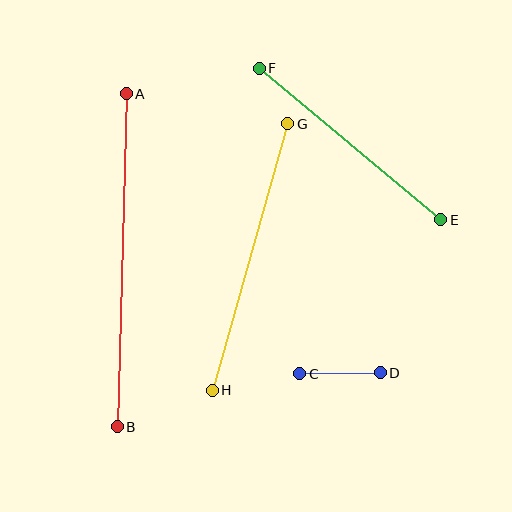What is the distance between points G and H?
The distance is approximately 277 pixels.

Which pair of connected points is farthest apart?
Points A and B are farthest apart.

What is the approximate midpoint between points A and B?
The midpoint is at approximately (122, 260) pixels.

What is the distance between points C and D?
The distance is approximately 80 pixels.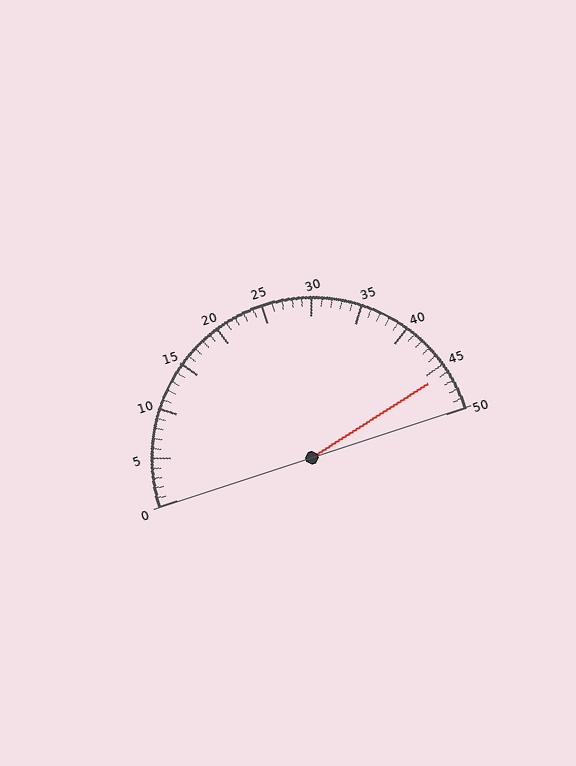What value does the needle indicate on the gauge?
The needle indicates approximately 46.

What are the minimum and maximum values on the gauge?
The gauge ranges from 0 to 50.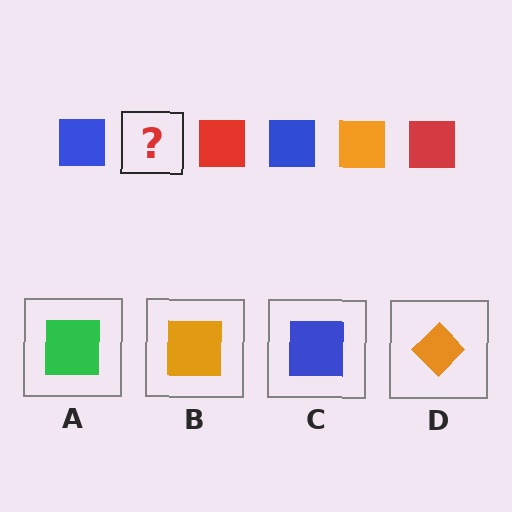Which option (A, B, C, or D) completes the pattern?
B.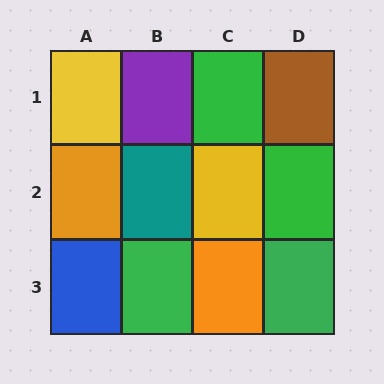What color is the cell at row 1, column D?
Brown.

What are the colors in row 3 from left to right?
Blue, green, orange, green.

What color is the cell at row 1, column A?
Yellow.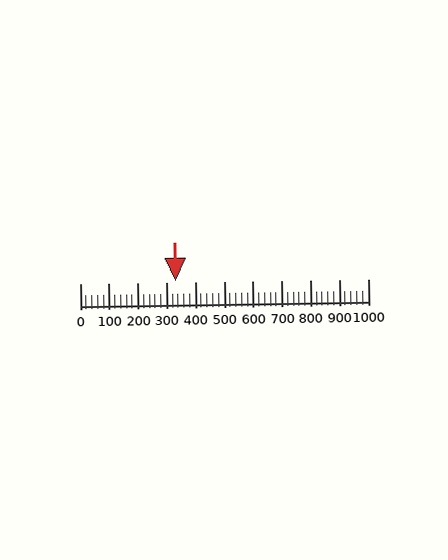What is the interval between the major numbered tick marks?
The major tick marks are spaced 100 units apart.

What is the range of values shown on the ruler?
The ruler shows values from 0 to 1000.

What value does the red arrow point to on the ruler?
The red arrow points to approximately 330.